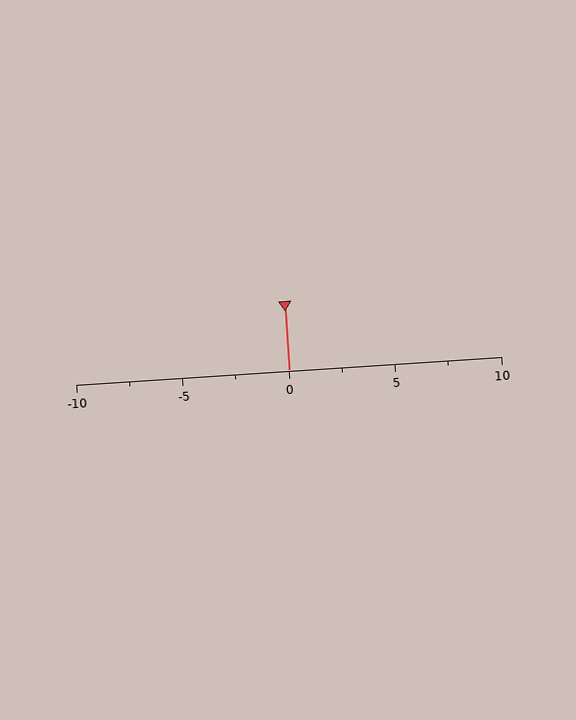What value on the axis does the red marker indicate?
The marker indicates approximately 0.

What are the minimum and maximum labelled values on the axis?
The axis runs from -10 to 10.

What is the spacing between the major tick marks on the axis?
The major ticks are spaced 5 apart.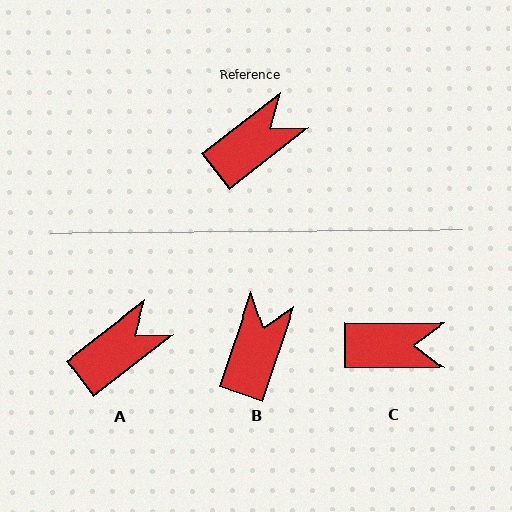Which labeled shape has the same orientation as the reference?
A.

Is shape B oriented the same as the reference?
No, it is off by about 34 degrees.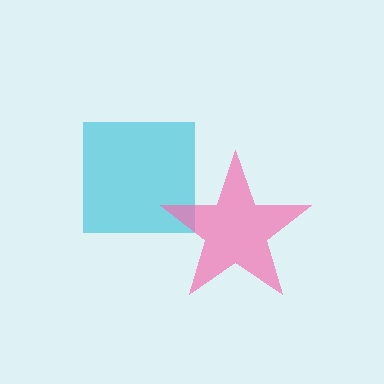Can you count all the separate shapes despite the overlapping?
Yes, there are 2 separate shapes.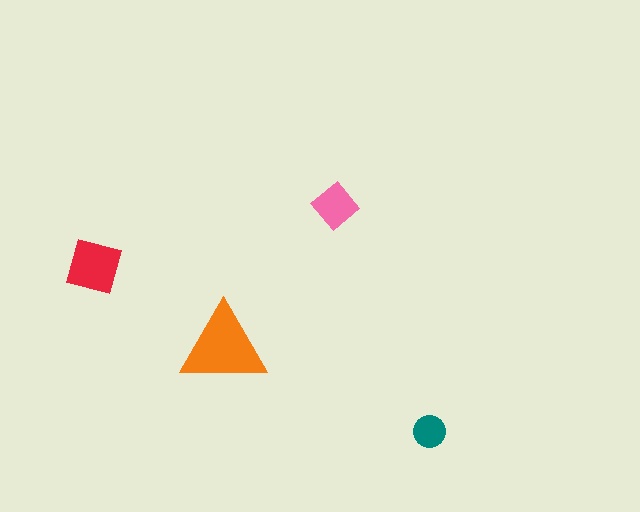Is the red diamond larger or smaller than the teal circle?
Larger.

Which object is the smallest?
The teal circle.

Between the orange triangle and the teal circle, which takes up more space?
The orange triangle.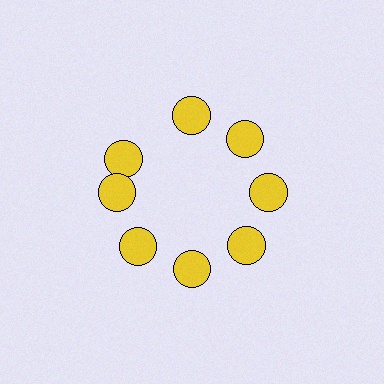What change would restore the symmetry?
The symmetry would be restored by rotating it back into even spacing with its neighbors so that all 8 circles sit at equal angles and equal distance from the center.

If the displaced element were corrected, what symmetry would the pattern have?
It would have 8-fold rotational symmetry — the pattern would map onto itself every 45 degrees.